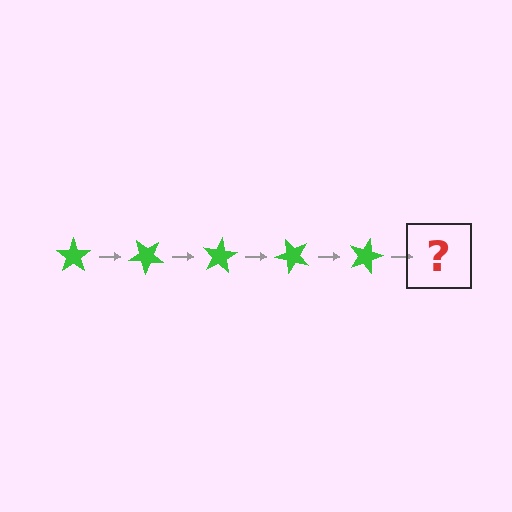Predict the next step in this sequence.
The next step is a green star rotated 200 degrees.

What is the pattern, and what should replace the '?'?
The pattern is that the star rotates 40 degrees each step. The '?' should be a green star rotated 200 degrees.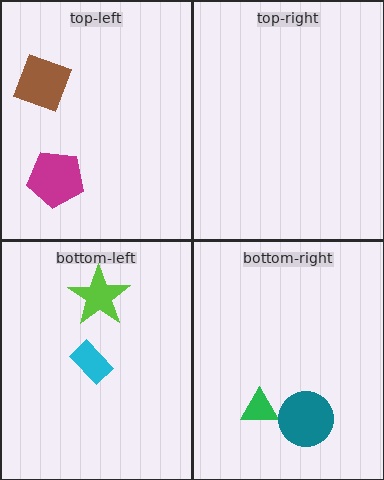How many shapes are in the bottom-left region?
2.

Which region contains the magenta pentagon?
The top-left region.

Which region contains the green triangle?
The bottom-right region.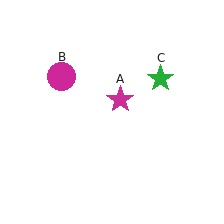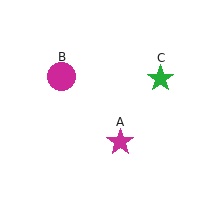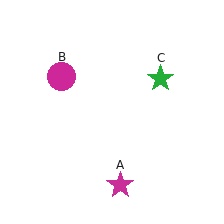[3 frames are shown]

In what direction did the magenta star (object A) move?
The magenta star (object A) moved down.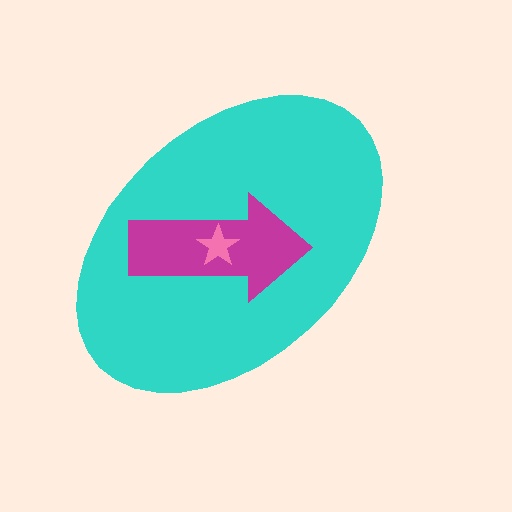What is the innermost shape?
The pink star.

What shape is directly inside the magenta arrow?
The pink star.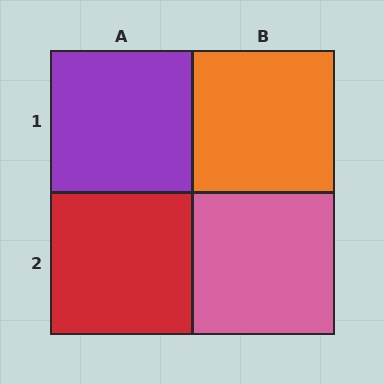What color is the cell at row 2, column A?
Red.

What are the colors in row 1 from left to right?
Purple, orange.